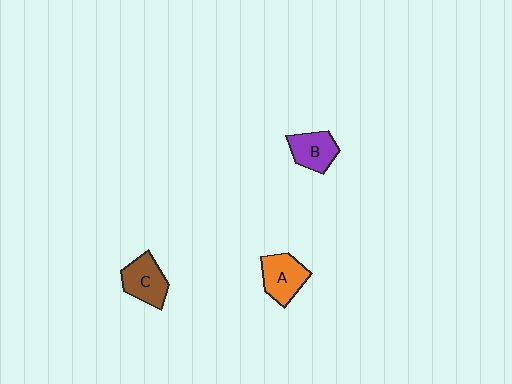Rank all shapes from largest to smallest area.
From largest to smallest: A (orange), C (brown), B (purple).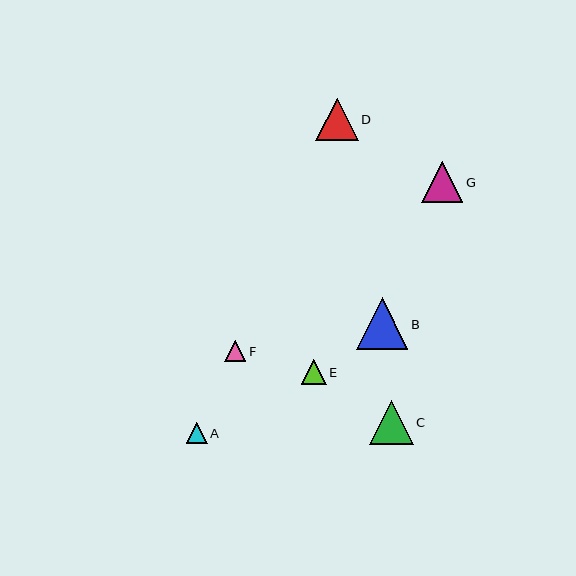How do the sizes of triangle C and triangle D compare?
Triangle C and triangle D are approximately the same size.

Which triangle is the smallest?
Triangle A is the smallest with a size of approximately 21 pixels.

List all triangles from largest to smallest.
From largest to smallest: B, C, D, G, E, F, A.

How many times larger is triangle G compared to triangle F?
Triangle G is approximately 1.9 times the size of triangle F.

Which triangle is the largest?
Triangle B is the largest with a size of approximately 51 pixels.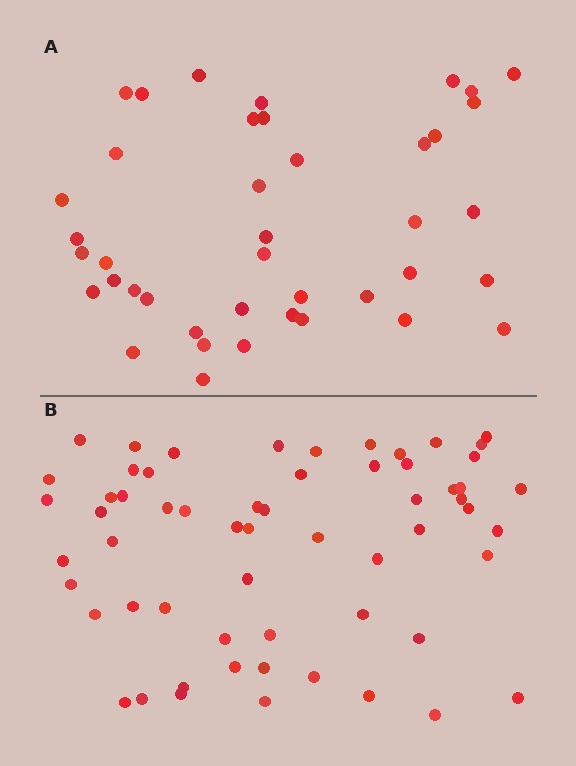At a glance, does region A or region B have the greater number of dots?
Region B (the bottom region) has more dots.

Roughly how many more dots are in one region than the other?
Region B has approximately 20 more dots than region A.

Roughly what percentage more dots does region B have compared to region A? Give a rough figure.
About 45% more.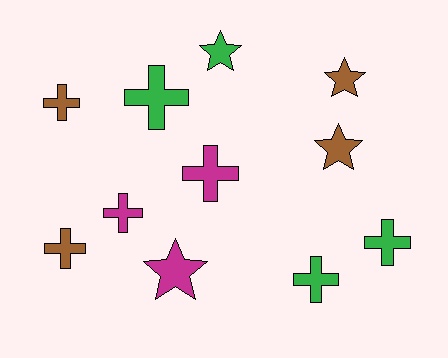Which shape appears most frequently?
Cross, with 7 objects.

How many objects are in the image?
There are 11 objects.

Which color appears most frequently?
Green, with 4 objects.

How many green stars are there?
There is 1 green star.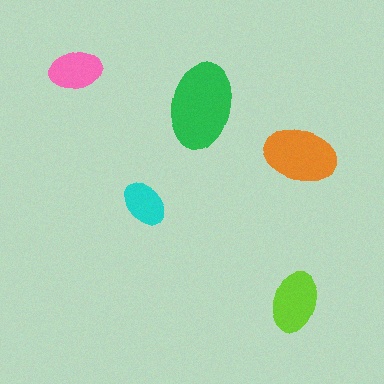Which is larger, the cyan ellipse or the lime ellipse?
The lime one.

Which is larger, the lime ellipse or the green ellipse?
The green one.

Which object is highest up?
The pink ellipse is topmost.